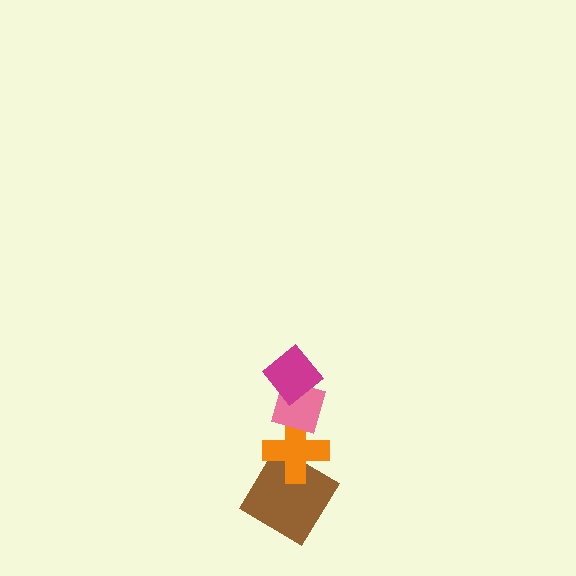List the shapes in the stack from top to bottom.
From top to bottom: the magenta diamond, the pink diamond, the orange cross, the brown diamond.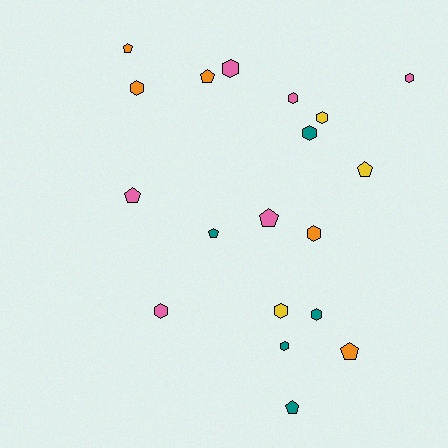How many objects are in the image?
There are 19 objects.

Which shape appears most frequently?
Hexagon, with 11 objects.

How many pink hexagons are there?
There are 4 pink hexagons.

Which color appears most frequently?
Pink, with 6 objects.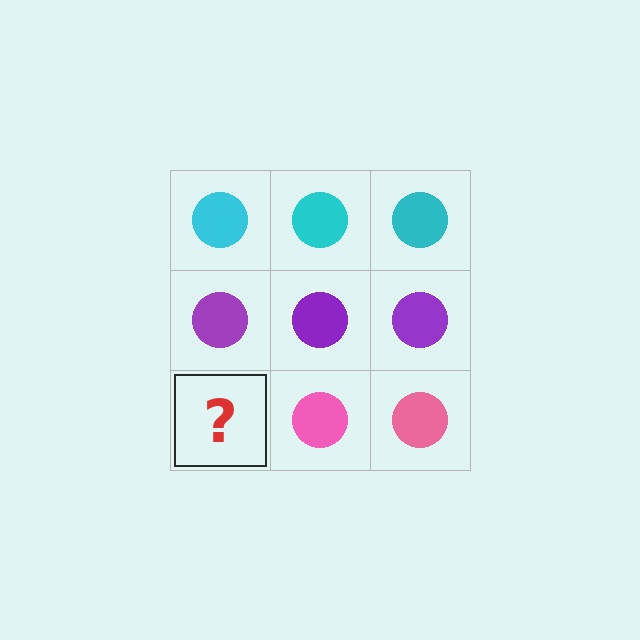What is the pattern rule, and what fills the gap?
The rule is that each row has a consistent color. The gap should be filled with a pink circle.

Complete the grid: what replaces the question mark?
The question mark should be replaced with a pink circle.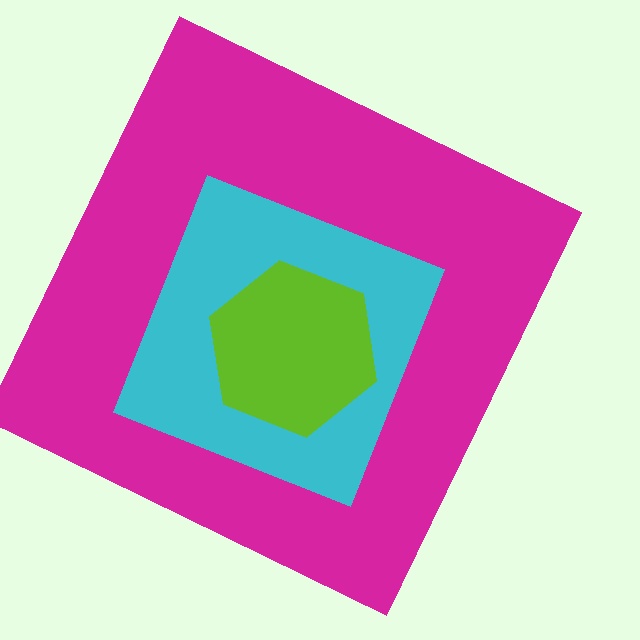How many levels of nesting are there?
3.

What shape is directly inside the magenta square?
The cyan diamond.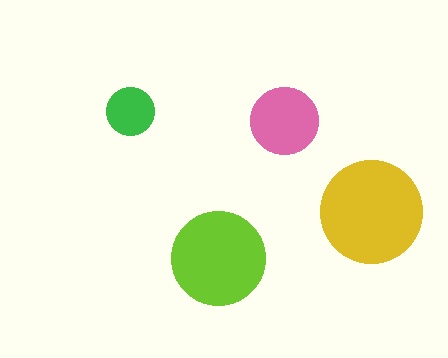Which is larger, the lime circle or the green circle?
The lime one.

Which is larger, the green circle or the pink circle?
The pink one.